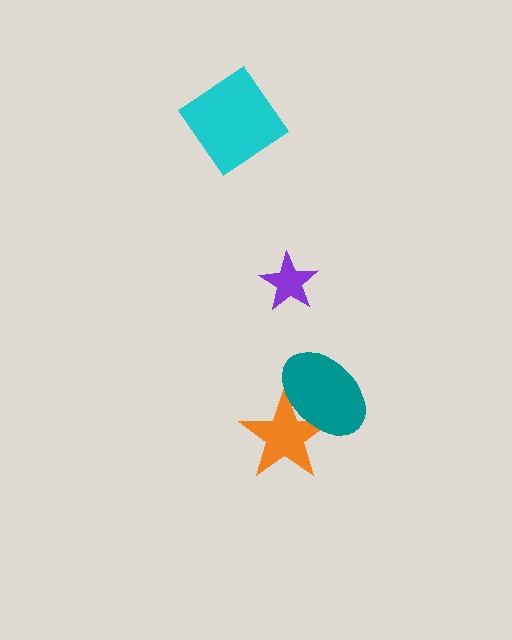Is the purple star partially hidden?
No, no other shape covers it.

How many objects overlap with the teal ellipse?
1 object overlaps with the teal ellipse.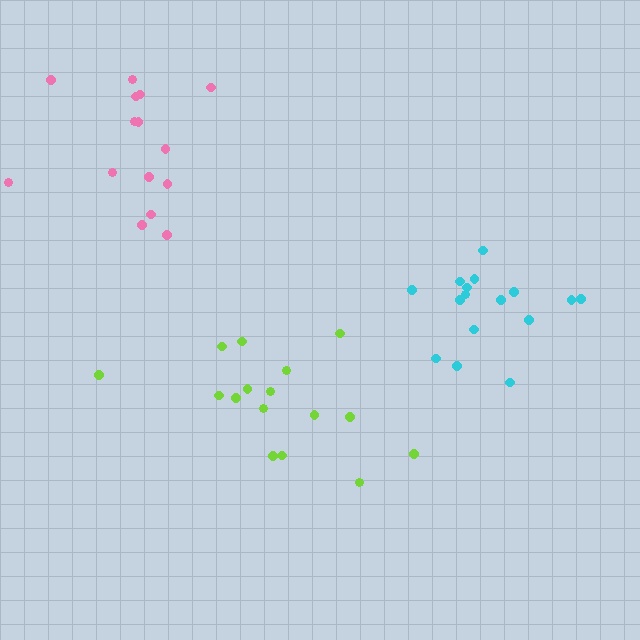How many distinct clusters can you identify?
There are 3 distinct clusters.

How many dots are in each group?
Group 1: 16 dots, Group 2: 16 dots, Group 3: 15 dots (47 total).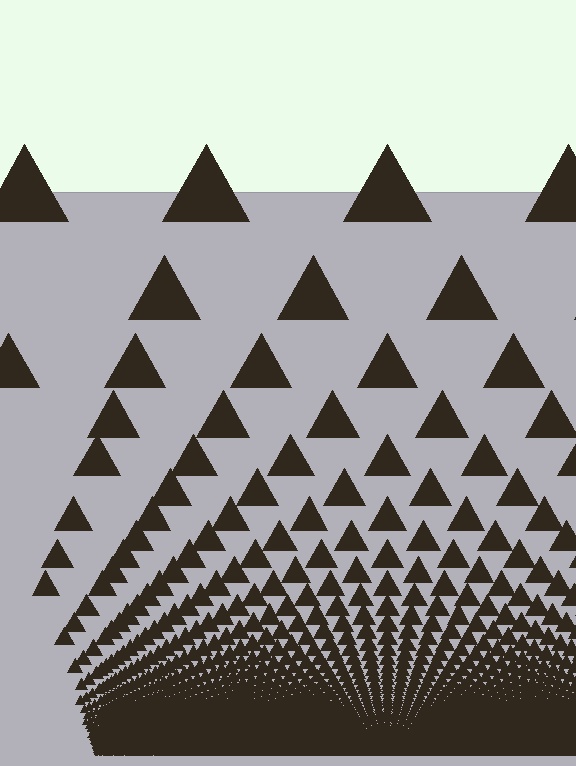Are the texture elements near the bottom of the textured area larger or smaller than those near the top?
Smaller. The gradient is inverted — elements near the bottom are smaller and denser.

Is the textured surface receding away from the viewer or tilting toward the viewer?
The surface appears to tilt toward the viewer. Texture elements get larger and sparser toward the top.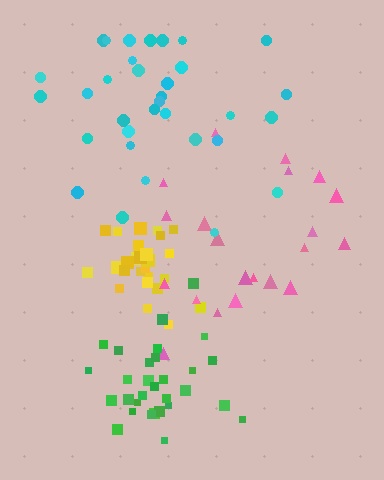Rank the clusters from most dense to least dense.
yellow, green, cyan, pink.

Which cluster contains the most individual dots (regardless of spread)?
Cyan (34).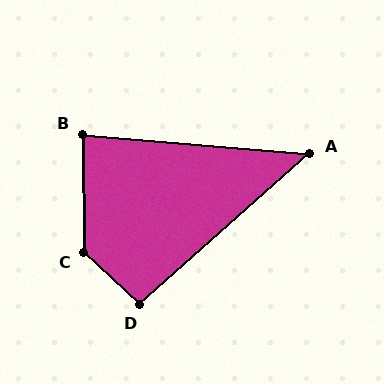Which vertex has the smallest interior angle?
A, at approximately 46 degrees.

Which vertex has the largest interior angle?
C, at approximately 134 degrees.